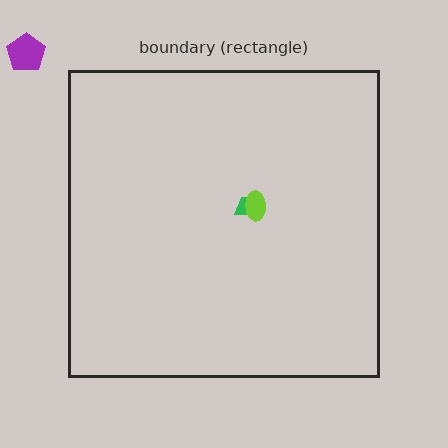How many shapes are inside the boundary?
2 inside, 1 outside.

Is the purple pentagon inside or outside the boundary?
Outside.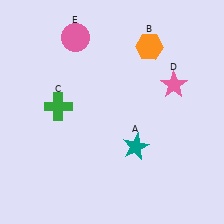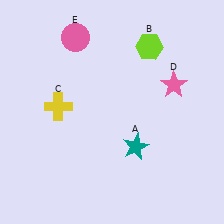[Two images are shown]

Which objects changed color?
B changed from orange to lime. C changed from green to yellow.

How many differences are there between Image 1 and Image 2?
There are 2 differences between the two images.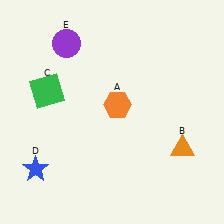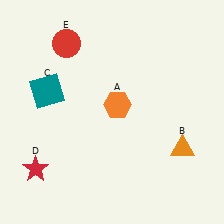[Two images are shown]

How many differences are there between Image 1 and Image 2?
There are 3 differences between the two images.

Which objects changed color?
C changed from green to teal. D changed from blue to red. E changed from purple to red.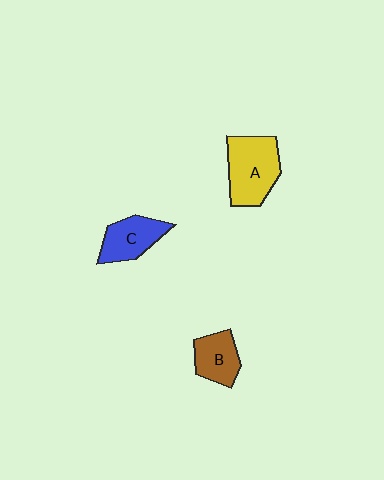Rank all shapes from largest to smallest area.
From largest to smallest: A (yellow), C (blue), B (brown).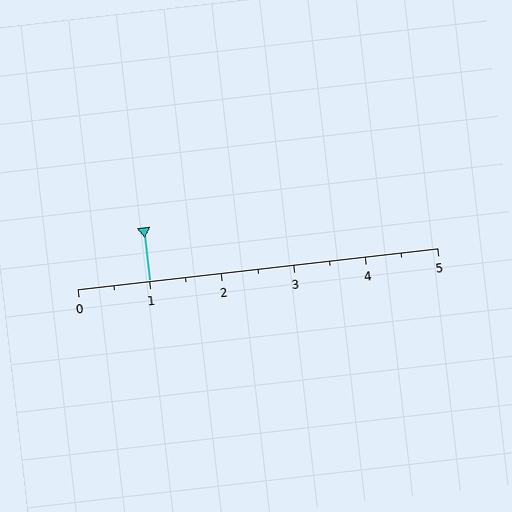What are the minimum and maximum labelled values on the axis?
The axis runs from 0 to 5.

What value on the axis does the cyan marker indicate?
The marker indicates approximately 1.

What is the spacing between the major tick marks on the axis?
The major ticks are spaced 1 apart.